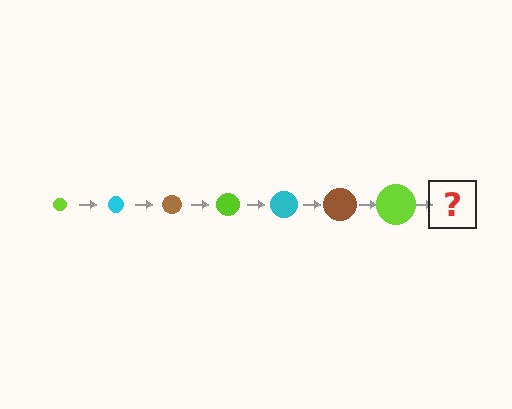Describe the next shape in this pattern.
It should be a cyan circle, larger than the previous one.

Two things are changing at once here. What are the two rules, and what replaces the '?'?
The two rules are that the circle grows larger each step and the color cycles through lime, cyan, and brown. The '?' should be a cyan circle, larger than the previous one.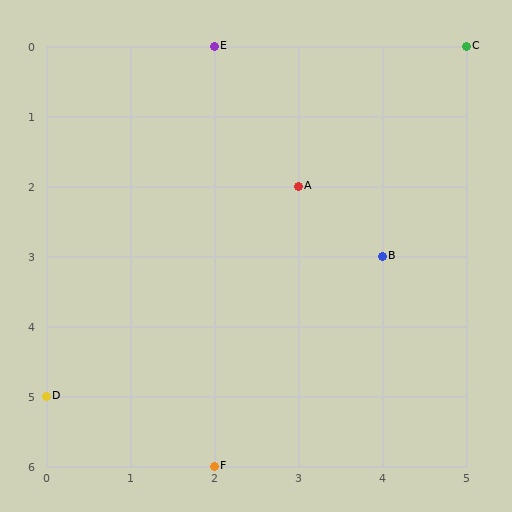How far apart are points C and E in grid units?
Points C and E are 3 columns apart.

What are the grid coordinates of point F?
Point F is at grid coordinates (2, 6).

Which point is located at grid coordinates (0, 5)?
Point D is at (0, 5).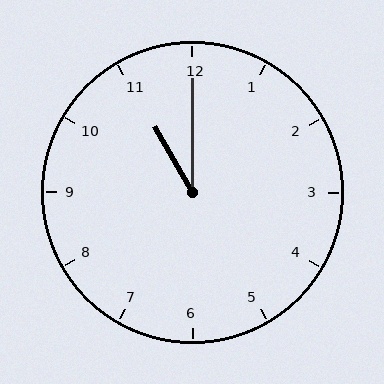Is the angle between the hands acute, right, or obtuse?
It is acute.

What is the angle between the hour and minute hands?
Approximately 30 degrees.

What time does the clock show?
11:00.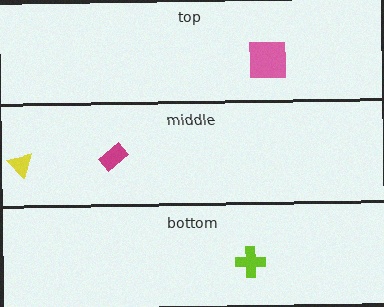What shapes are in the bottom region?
The lime cross.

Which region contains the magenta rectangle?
The middle region.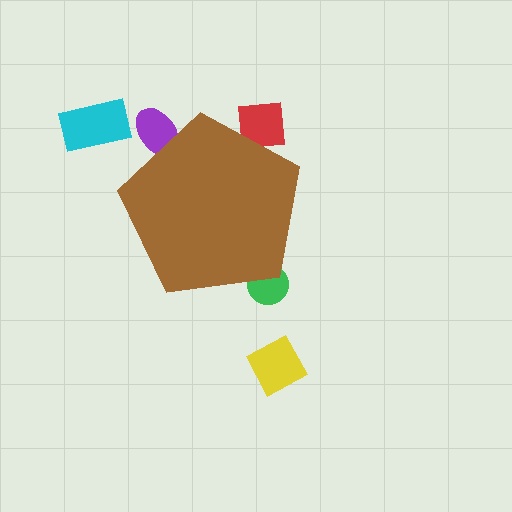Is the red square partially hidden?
Yes, the red square is partially hidden behind the brown pentagon.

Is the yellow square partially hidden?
No, the yellow square is fully visible.